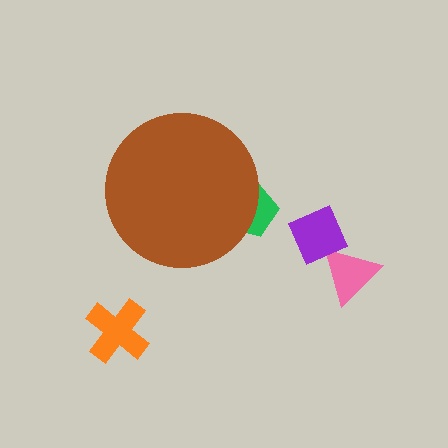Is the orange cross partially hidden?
No, the orange cross is fully visible.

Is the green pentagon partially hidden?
Yes, the green pentagon is partially hidden behind the brown circle.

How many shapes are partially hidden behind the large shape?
1 shape is partially hidden.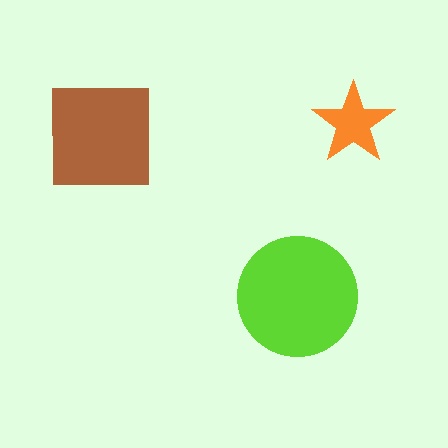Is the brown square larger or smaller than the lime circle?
Smaller.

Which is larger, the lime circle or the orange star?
The lime circle.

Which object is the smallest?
The orange star.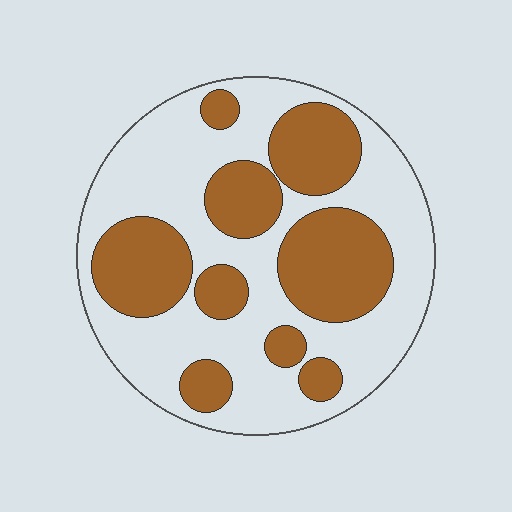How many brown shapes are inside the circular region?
9.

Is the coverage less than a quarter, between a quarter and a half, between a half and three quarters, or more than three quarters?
Between a quarter and a half.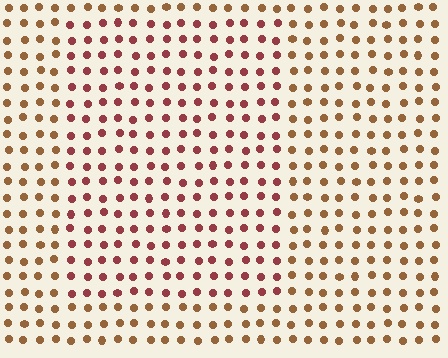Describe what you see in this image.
The image is filled with small brown elements in a uniform arrangement. A rectangle-shaped region is visible where the elements are tinted to a slightly different hue, forming a subtle color boundary.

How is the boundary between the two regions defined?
The boundary is defined purely by a slight shift in hue (about 35 degrees). Spacing, size, and orientation are identical on both sides.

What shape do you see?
I see a rectangle.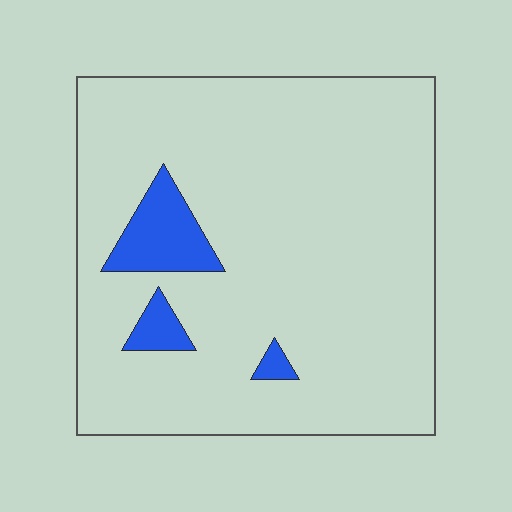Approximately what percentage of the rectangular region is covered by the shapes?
Approximately 10%.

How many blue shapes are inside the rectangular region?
3.